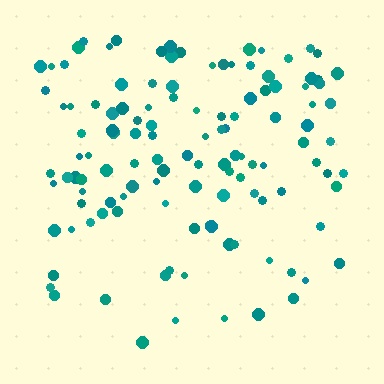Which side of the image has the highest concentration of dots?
The top.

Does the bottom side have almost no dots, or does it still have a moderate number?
Still a moderate number, just noticeably fewer than the top.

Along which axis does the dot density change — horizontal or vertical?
Vertical.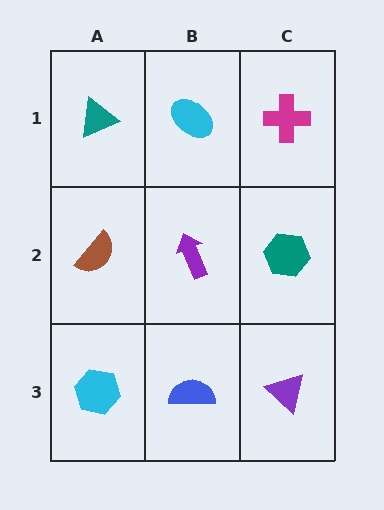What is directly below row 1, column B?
A purple arrow.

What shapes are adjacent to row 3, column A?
A brown semicircle (row 2, column A), a blue semicircle (row 3, column B).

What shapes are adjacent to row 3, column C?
A teal hexagon (row 2, column C), a blue semicircle (row 3, column B).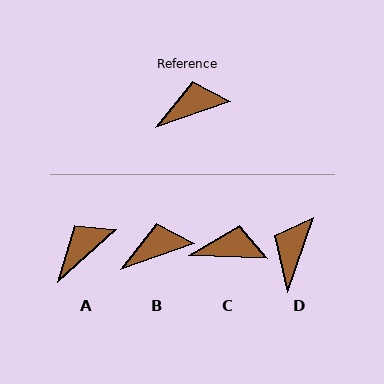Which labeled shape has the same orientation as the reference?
B.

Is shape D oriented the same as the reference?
No, it is off by about 52 degrees.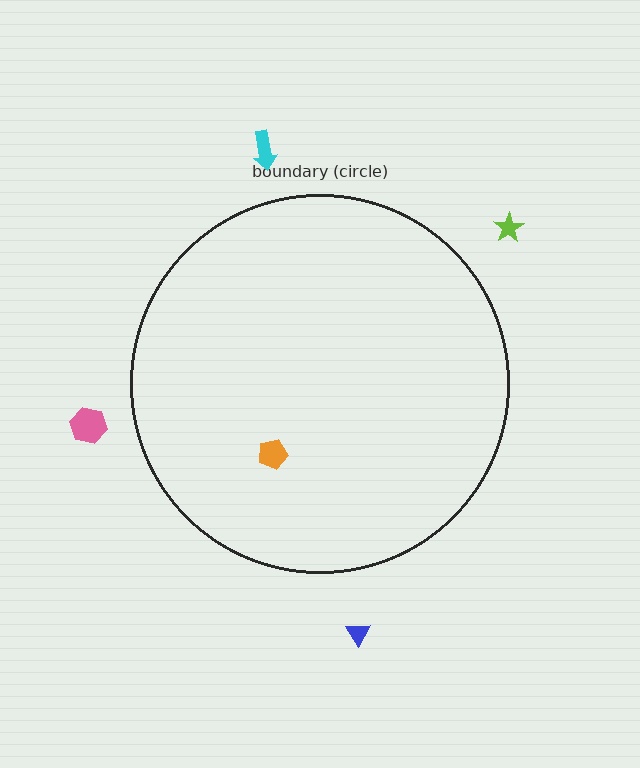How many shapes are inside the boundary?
1 inside, 4 outside.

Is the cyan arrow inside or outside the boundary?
Outside.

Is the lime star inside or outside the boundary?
Outside.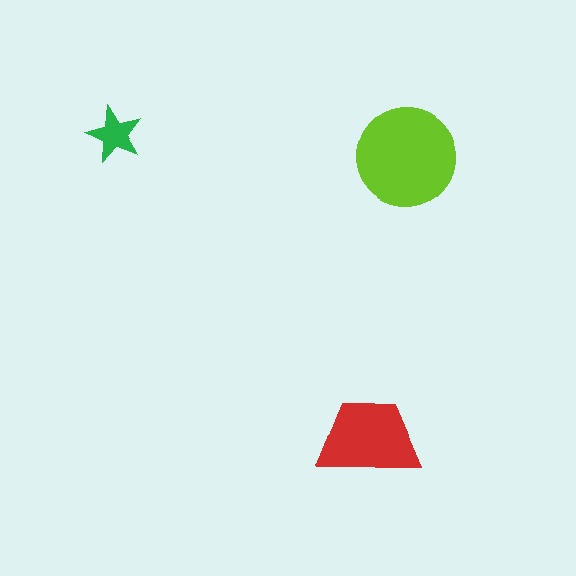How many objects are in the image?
There are 3 objects in the image.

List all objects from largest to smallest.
The lime circle, the red trapezoid, the green star.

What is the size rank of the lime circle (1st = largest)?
1st.